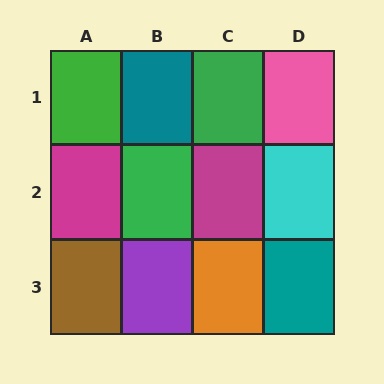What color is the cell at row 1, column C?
Green.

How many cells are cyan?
1 cell is cyan.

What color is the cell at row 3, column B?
Purple.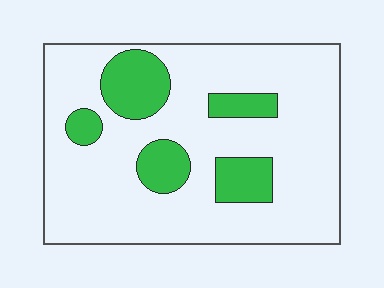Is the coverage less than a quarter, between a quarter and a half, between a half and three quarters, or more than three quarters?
Less than a quarter.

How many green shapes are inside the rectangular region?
5.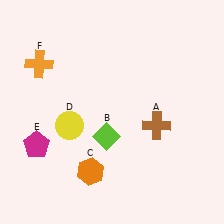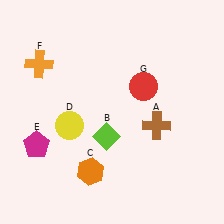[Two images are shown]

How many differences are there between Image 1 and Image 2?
There is 1 difference between the two images.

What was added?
A red circle (G) was added in Image 2.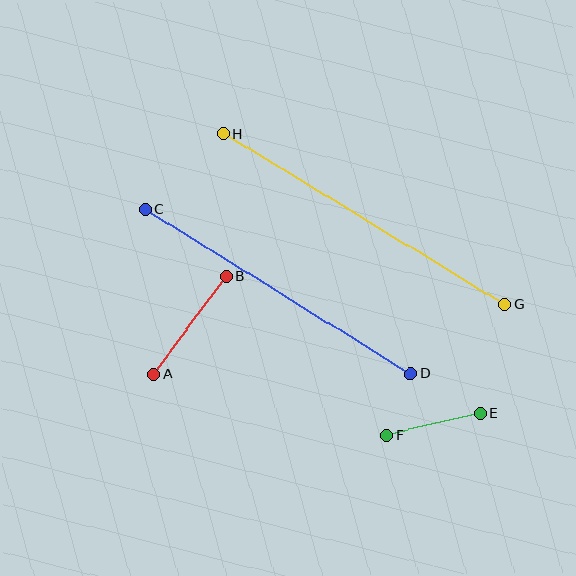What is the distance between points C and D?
The distance is approximately 312 pixels.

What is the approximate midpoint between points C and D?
The midpoint is at approximately (278, 291) pixels.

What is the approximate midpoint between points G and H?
The midpoint is at approximately (364, 219) pixels.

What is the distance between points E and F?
The distance is approximately 96 pixels.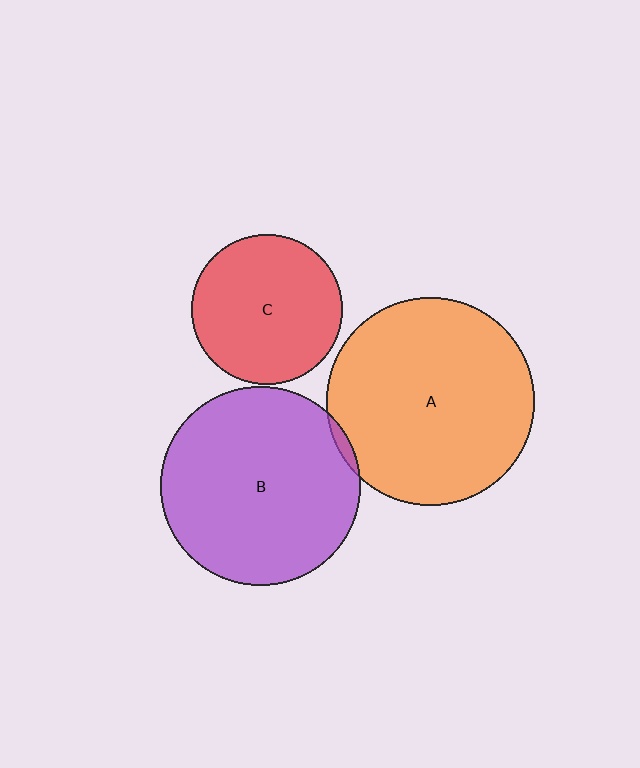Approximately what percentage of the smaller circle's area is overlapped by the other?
Approximately 5%.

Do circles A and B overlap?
Yes.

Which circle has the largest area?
Circle A (orange).